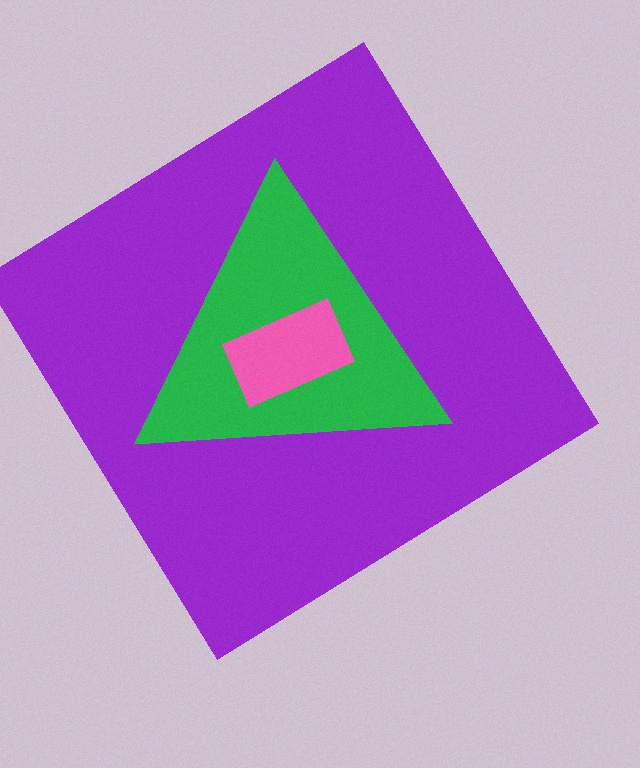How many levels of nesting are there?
3.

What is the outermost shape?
The purple diamond.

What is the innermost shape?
The pink rectangle.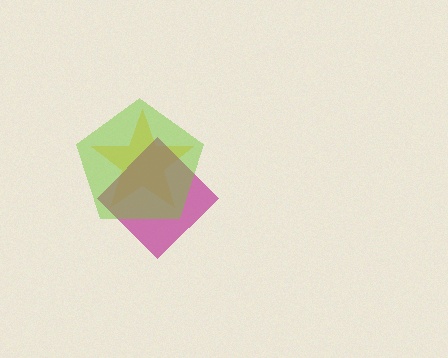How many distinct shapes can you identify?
There are 3 distinct shapes: a yellow star, a magenta diamond, a lime pentagon.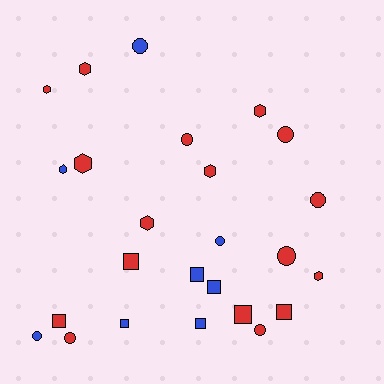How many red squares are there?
There are 4 red squares.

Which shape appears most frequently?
Circle, with 9 objects.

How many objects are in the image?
There are 25 objects.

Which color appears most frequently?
Red, with 17 objects.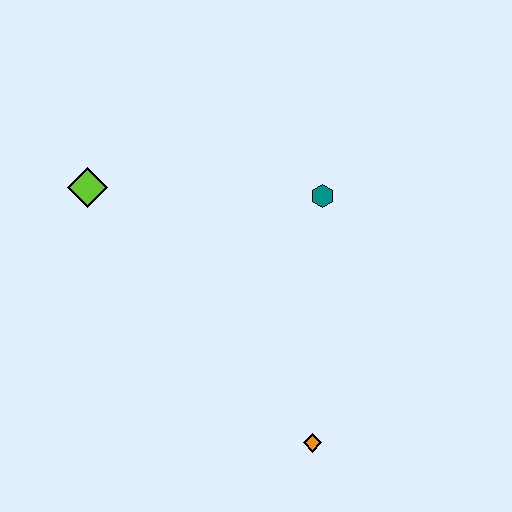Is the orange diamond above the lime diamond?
No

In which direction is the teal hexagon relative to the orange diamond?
The teal hexagon is above the orange diamond.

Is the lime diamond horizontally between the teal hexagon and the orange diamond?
No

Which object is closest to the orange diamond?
The teal hexagon is closest to the orange diamond.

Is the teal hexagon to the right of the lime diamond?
Yes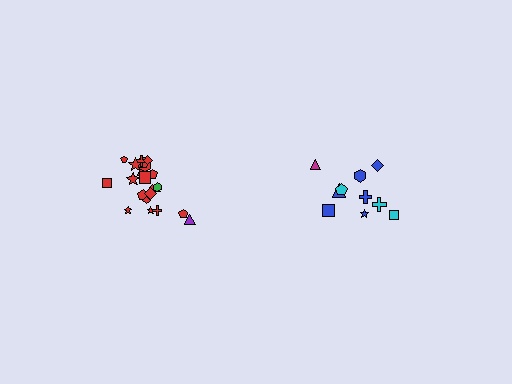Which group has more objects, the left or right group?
The left group.